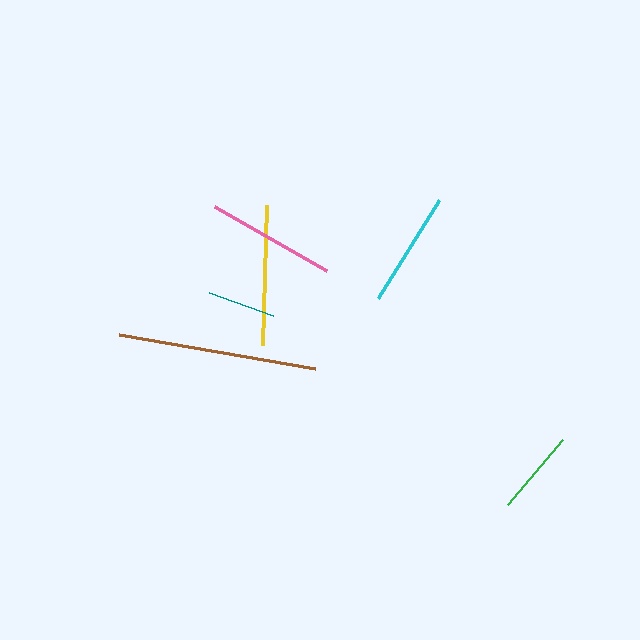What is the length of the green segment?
The green segment is approximately 84 pixels long.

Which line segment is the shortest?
The teal line is the shortest at approximately 68 pixels.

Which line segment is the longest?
The brown line is the longest at approximately 200 pixels.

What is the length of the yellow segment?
The yellow segment is approximately 140 pixels long.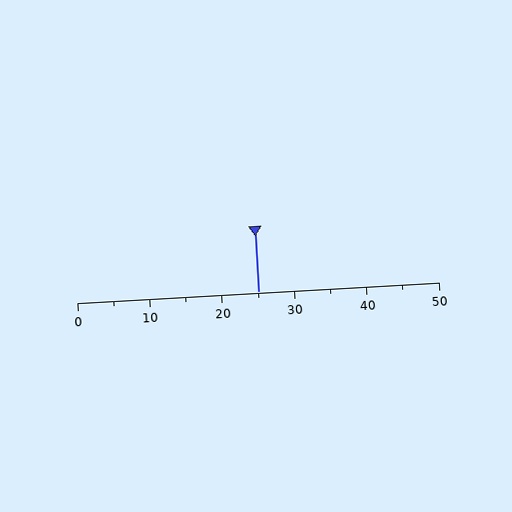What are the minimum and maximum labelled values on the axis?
The axis runs from 0 to 50.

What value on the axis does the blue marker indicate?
The marker indicates approximately 25.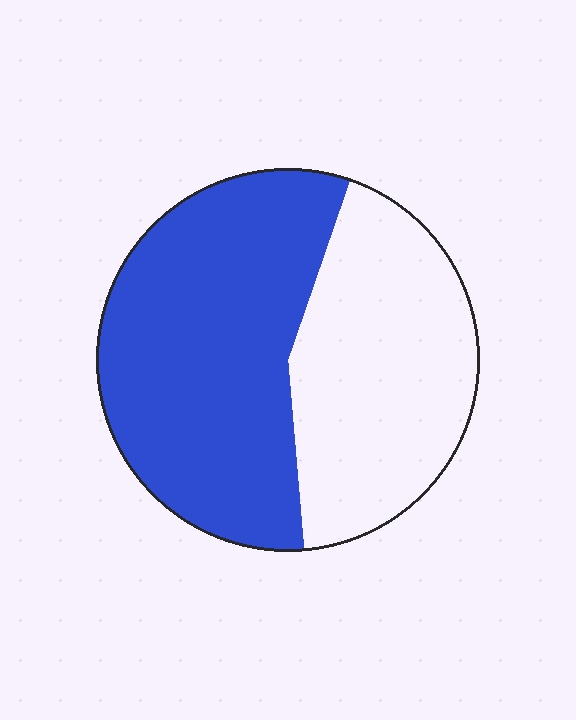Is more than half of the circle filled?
Yes.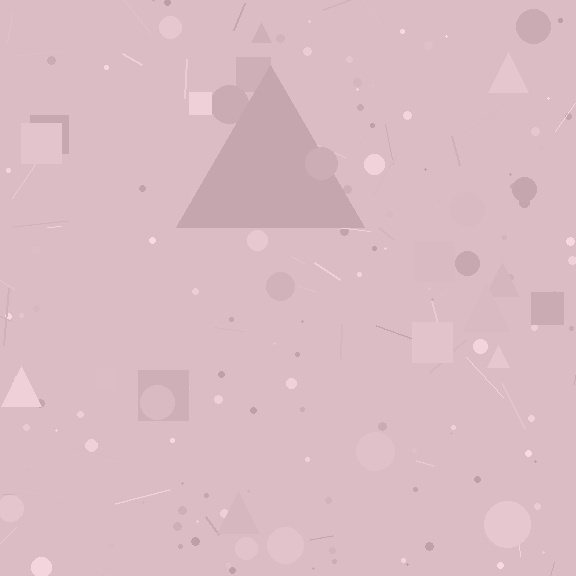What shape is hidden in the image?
A triangle is hidden in the image.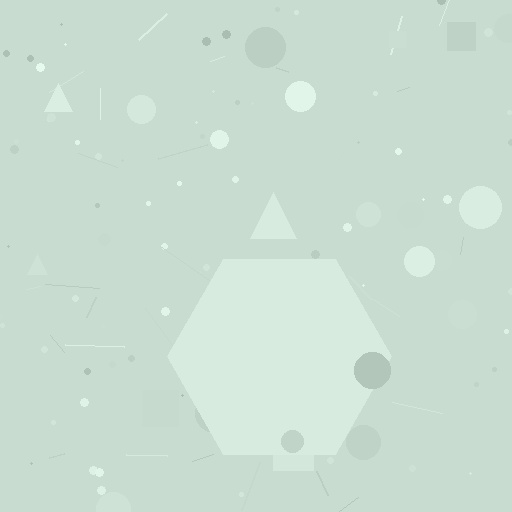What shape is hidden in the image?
A hexagon is hidden in the image.